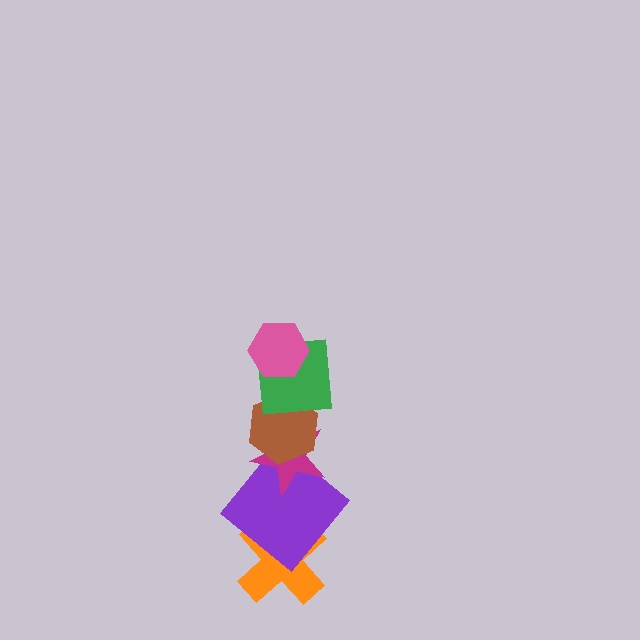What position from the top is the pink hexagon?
The pink hexagon is 1st from the top.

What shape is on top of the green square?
The pink hexagon is on top of the green square.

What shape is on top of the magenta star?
The brown hexagon is on top of the magenta star.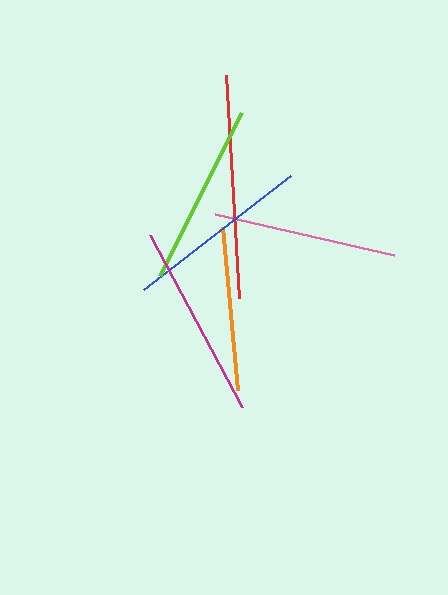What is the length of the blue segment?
The blue segment is approximately 186 pixels long.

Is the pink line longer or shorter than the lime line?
The pink line is longer than the lime line.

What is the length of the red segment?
The red segment is approximately 224 pixels long.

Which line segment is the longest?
The red line is the longest at approximately 224 pixels.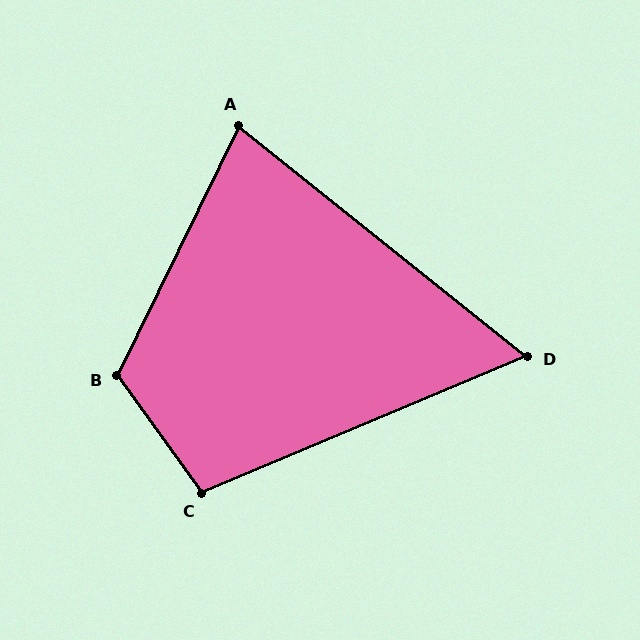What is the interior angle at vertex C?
Approximately 103 degrees (obtuse).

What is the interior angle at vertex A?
Approximately 77 degrees (acute).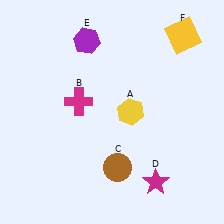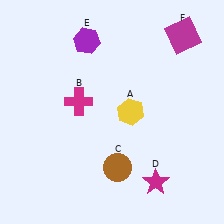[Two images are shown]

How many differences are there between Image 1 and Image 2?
There is 1 difference between the two images.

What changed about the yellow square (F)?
In Image 1, F is yellow. In Image 2, it changed to magenta.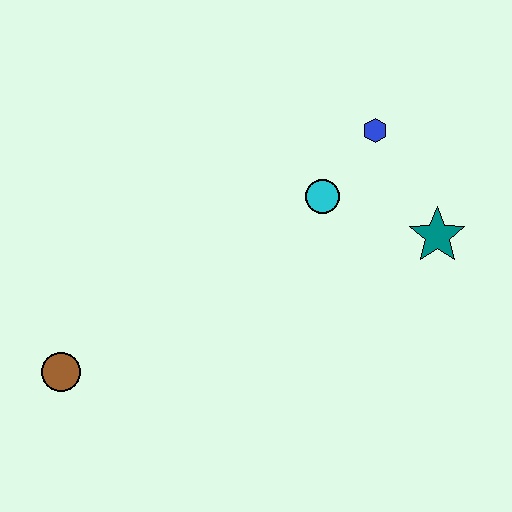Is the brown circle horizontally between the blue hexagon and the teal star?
No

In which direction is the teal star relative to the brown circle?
The teal star is to the right of the brown circle.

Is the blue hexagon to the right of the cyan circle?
Yes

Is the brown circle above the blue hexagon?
No